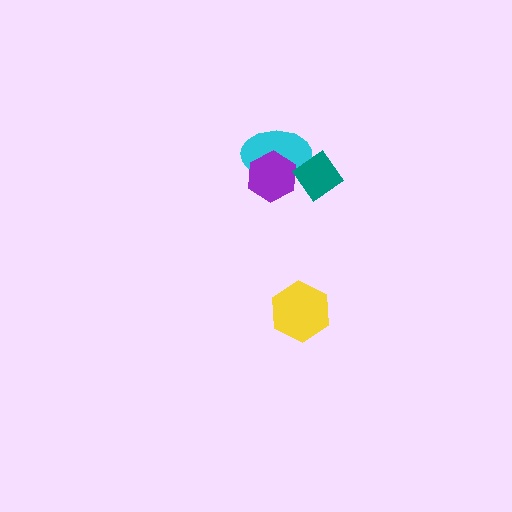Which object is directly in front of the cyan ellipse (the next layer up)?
The purple hexagon is directly in front of the cyan ellipse.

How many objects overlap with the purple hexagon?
2 objects overlap with the purple hexagon.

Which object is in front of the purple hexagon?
The teal diamond is in front of the purple hexagon.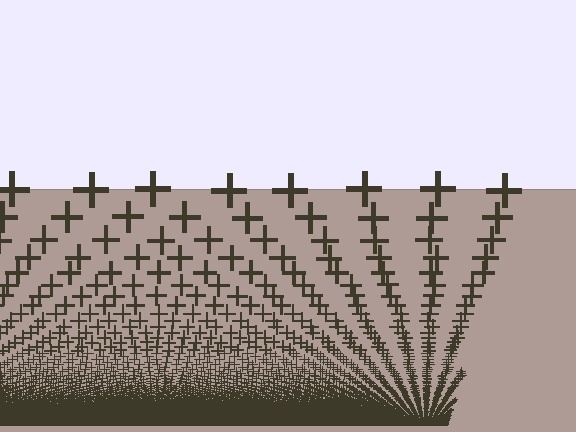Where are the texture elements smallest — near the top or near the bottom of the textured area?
Near the bottom.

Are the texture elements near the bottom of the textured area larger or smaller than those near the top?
Smaller. The gradient is inverted — elements near the bottom are smaller and denser.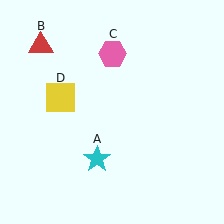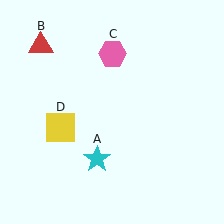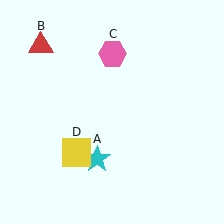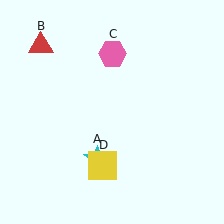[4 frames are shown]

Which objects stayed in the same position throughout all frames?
Cyan star (object A) and red triangle (object B) and pink hexagon (object C) remained stationary.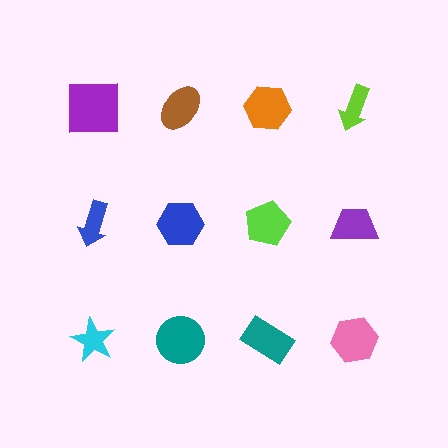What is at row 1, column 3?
An orange hexagon.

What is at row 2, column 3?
A lime pentagon.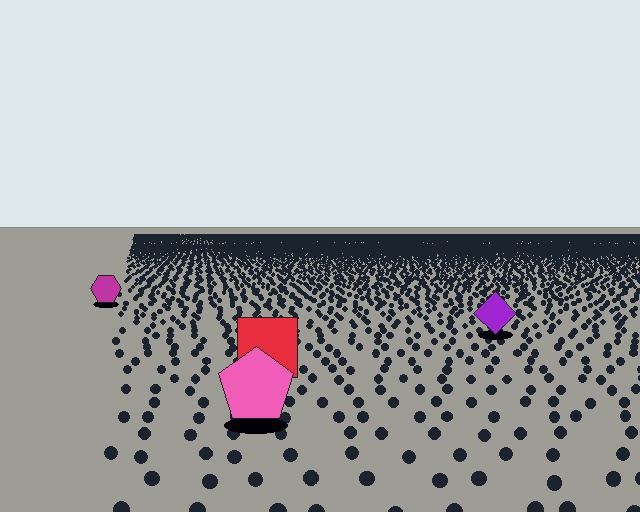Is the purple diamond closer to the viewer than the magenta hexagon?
Yes. The purple diamond is closer — you can tell from the texture gradient: the ground texture is coarser near it.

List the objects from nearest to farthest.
From nearest to farthest: the pink pentagon, the red square, the purple diamond, the magenta hexagon.